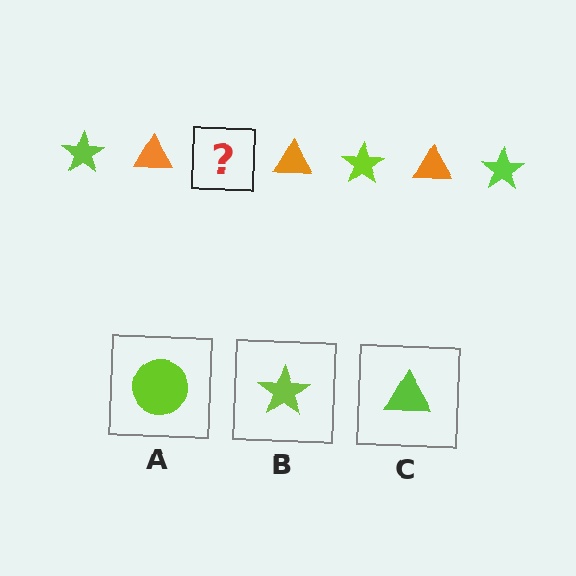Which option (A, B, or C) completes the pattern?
B.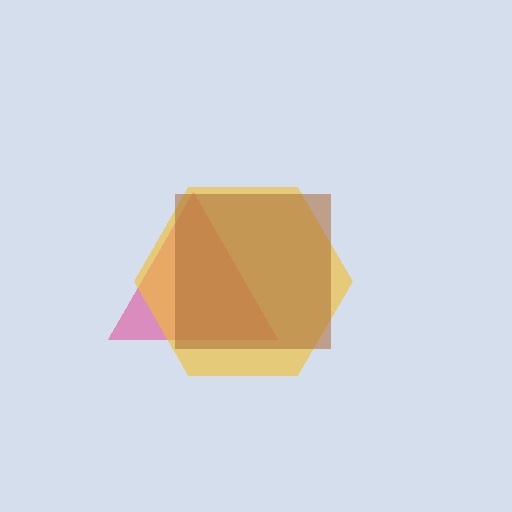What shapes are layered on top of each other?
The layered shapes are: a pink triangle, a yellow hexagon, a brown square.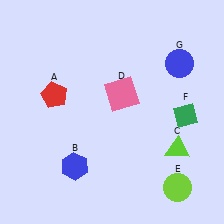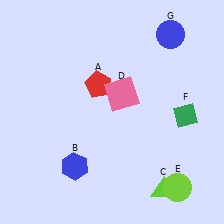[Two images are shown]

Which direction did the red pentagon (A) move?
The red pentagon (A) moved right.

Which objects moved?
The objects that moved are: the red pentagon (A), the lime triangle (C), the blue circle (G).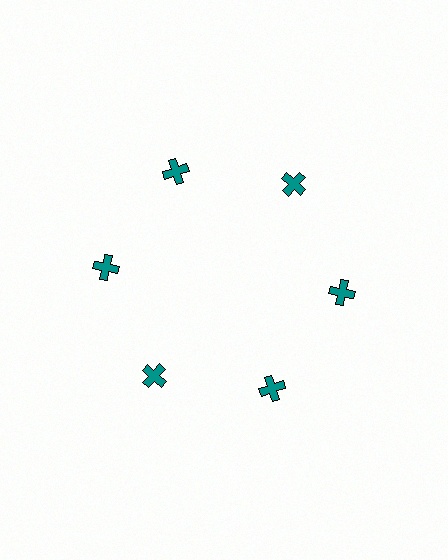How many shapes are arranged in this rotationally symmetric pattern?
There are 6 shapes, arranged in 6 groups of 1.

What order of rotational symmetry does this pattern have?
This pattern has 6-fold rotational symmetry.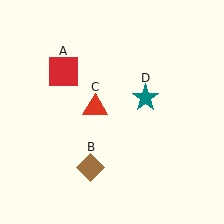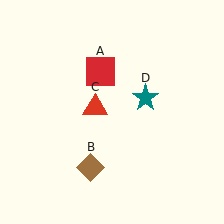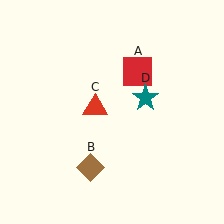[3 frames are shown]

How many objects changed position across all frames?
1 object changed position: red square (object A).